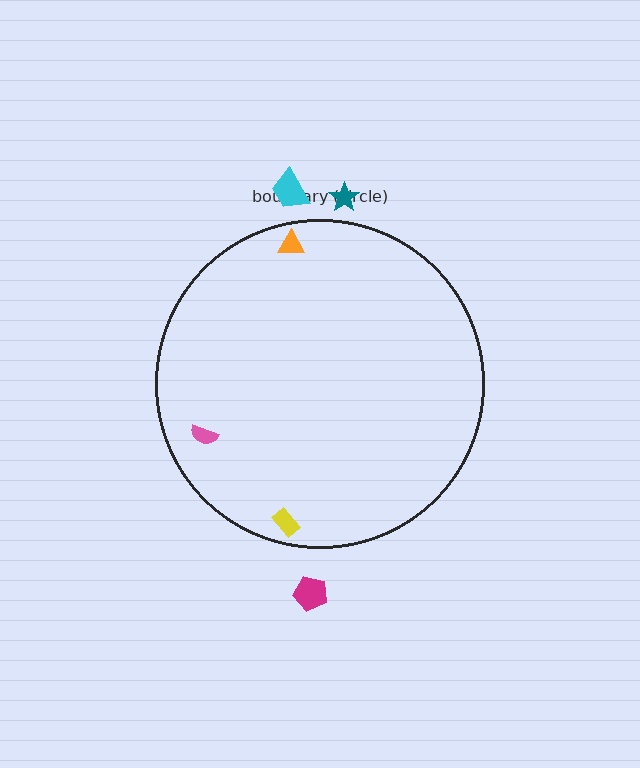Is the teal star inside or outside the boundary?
Outside.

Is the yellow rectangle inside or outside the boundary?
Inside.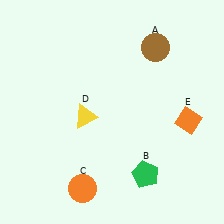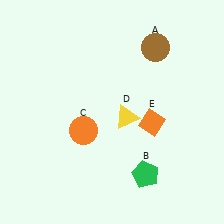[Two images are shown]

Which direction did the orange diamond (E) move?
The orange diamond (E) moved left.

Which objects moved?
The objects that moved are: the orange circle (C), the yellow triangle (D), the orange diamond (E).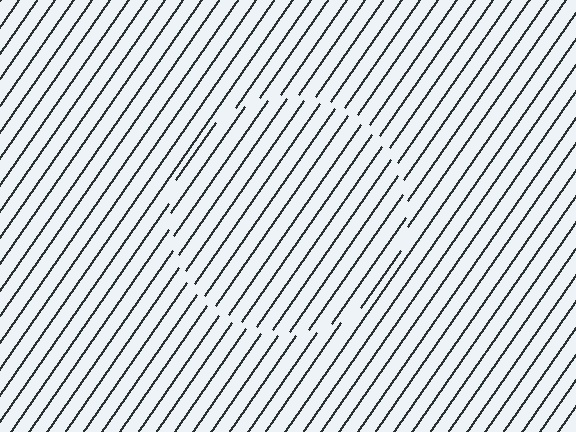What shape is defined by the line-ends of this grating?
An illusory circle. The interior of the shape contains the same grating, shifted by half a period — the contour is defined by the phase discontinuity where line-ends from the inner and outer gratings abut.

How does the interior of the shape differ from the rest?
The interior of the shape contains the same grating, shifted by half a period — the contour is defined by the phase discontinuity where line-ends from the inner and outer gratings abut.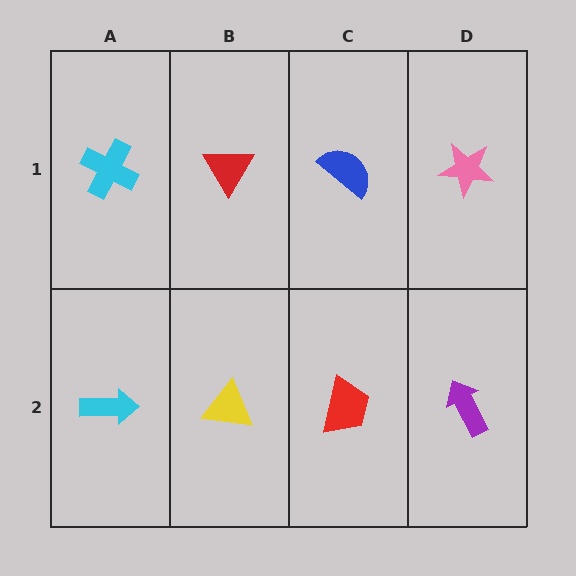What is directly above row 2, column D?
A pink star.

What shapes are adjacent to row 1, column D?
A purple arrow (row 2, column D), a blue semicircle (row 1, column C).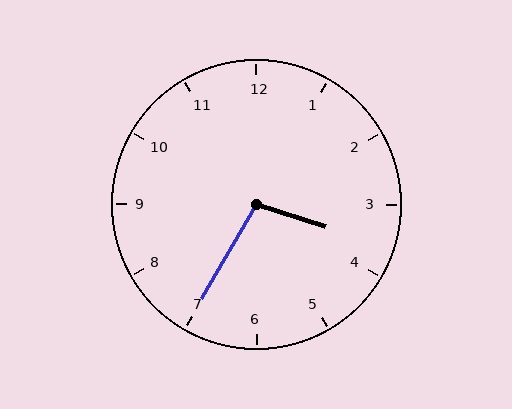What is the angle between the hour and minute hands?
Approximately 102 degrees.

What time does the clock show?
3:35.